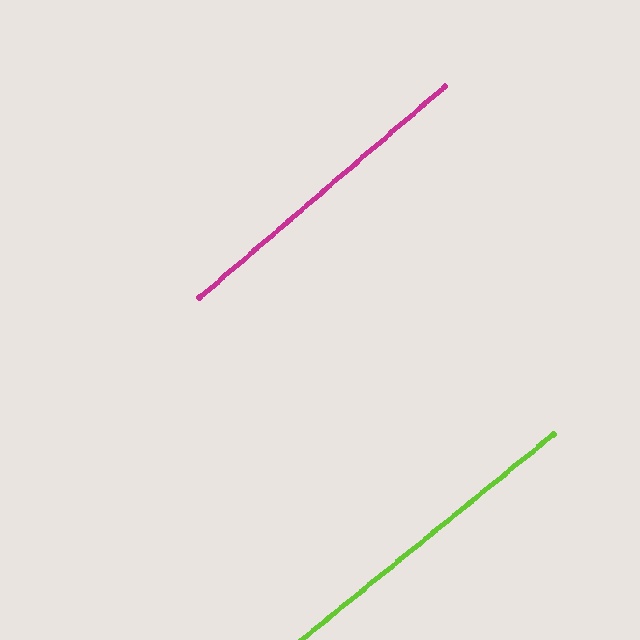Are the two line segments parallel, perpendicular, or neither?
Parallel — their directions differ by only 1.6°.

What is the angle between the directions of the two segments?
Approximately 2 degrees.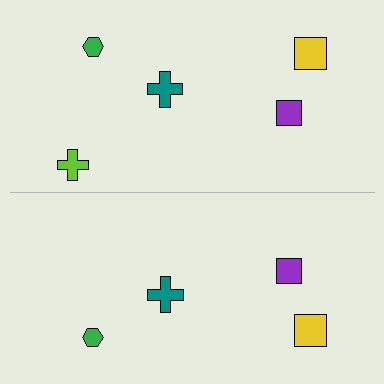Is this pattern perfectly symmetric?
No, the pattern is not perfectly symmetric. A lime cross is missing from the bottom side.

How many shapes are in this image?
There are 9 shapes in this image.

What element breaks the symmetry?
A lime cross is missing from the bottom side.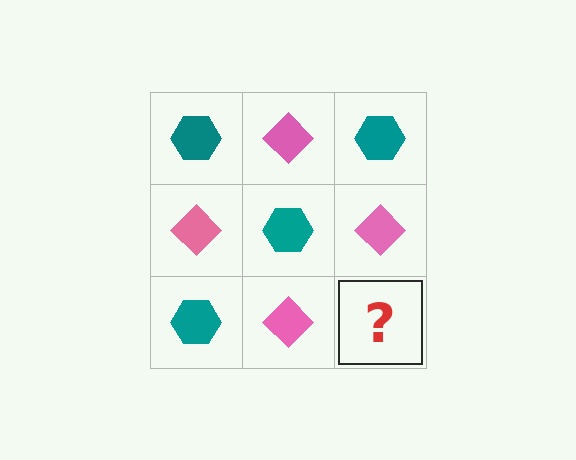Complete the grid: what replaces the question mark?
The question mark should be replaced with a teal hexagon.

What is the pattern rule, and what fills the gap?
The rule is that it alternates teal hexagon and pink diamond in a checkerboard pattern. The gap should be filled with a teal hexagon.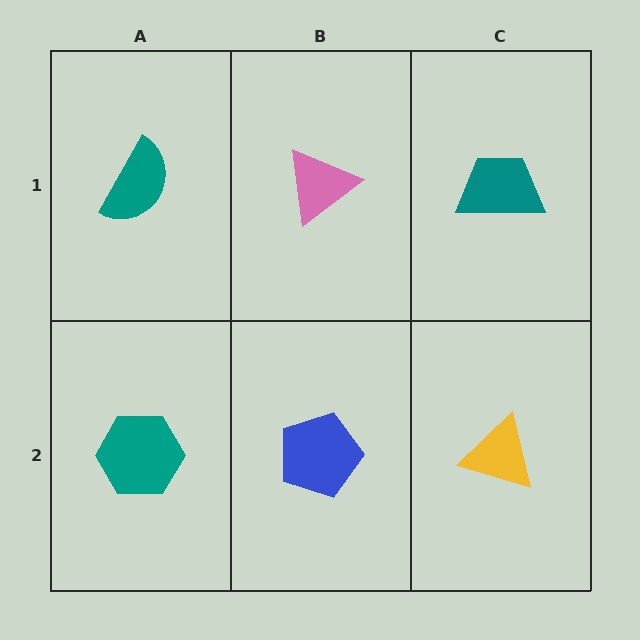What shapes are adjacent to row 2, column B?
A pink triangle (row 1, column B), a teal hexagon (row 2, column A), a yellow triangle (row 2, column C).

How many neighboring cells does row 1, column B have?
3.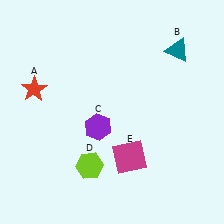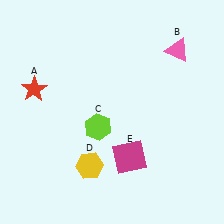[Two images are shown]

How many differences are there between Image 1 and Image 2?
There are 3 differences between the two images.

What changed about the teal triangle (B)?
In Image 1, B is teal. In Image 2, it changed to pink.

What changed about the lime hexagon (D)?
In Image 1, D is lime. In Image 2, it changed to yellow.